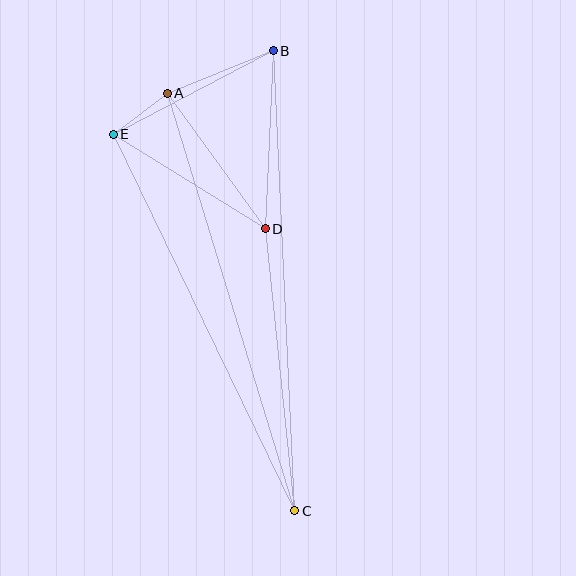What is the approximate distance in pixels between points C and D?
The distance between C and D is approximately 284 pixels.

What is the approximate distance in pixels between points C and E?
The distance between C and E is approximately 418 pixels.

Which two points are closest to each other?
Points A and E are closest to each other.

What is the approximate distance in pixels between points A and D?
The distance between A and D is approximately 167 pixels.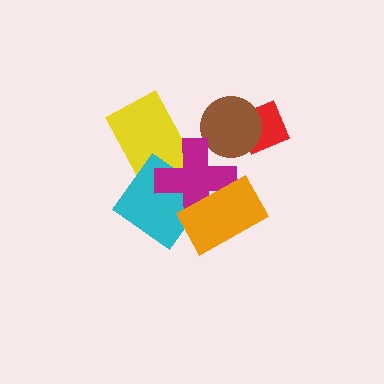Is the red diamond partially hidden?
Yes, it is partially covered by another shape.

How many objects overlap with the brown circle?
2 objects overlap with the brown circle.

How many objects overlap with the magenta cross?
4 objects overlap with the magenta cross.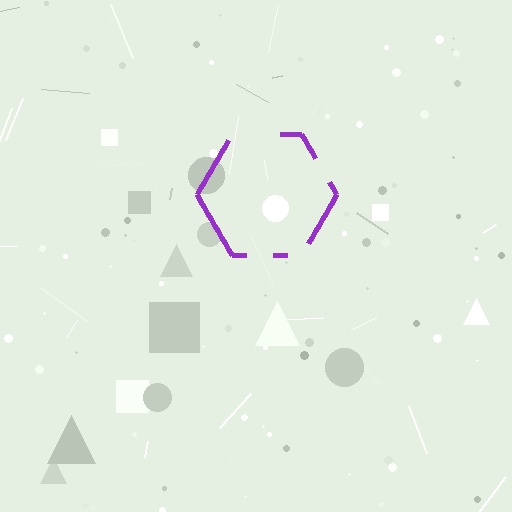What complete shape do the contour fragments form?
The contour fragments form a hexagon.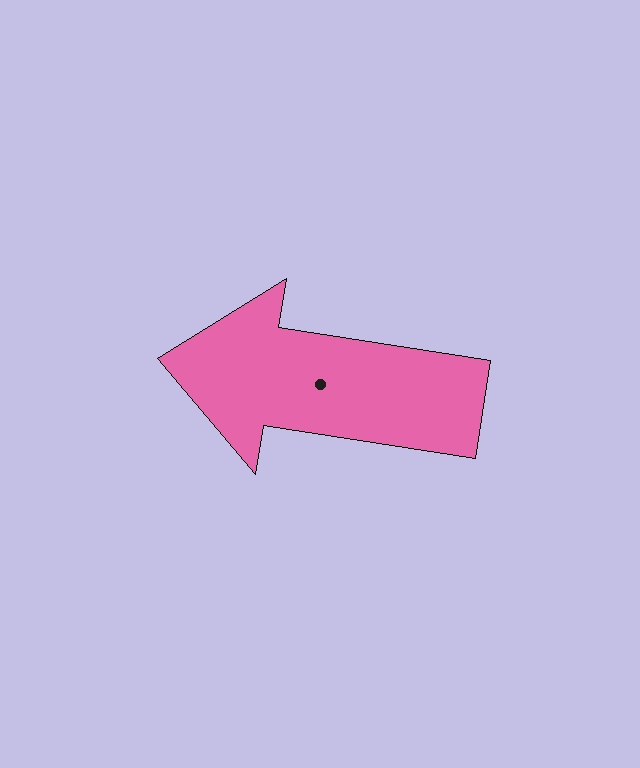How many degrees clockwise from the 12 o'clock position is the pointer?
Approximately 279 degrees.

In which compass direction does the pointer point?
West.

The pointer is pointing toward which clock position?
Roughly 9 o'clock.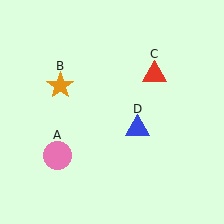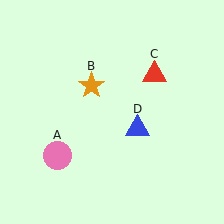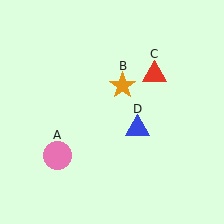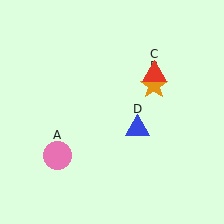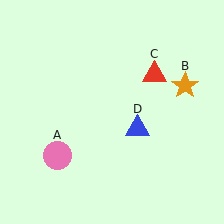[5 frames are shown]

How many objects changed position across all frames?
1 object changed position: orange star (object B).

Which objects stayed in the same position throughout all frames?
Pink circle (object A) and red triangle (object C) and blue triangle (object D) remained stationary.